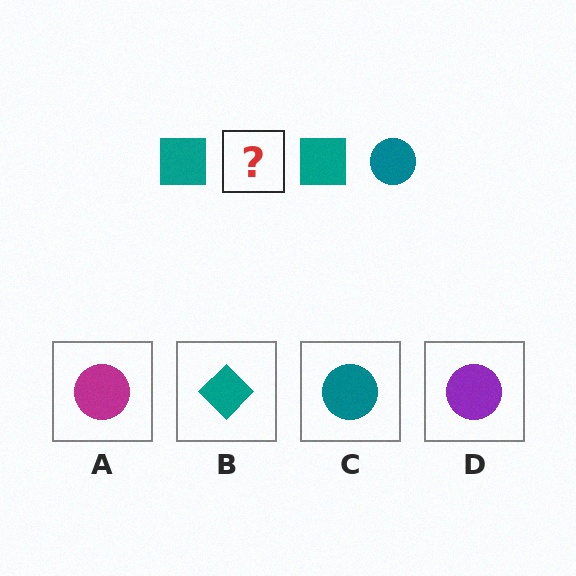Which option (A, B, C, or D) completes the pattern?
C.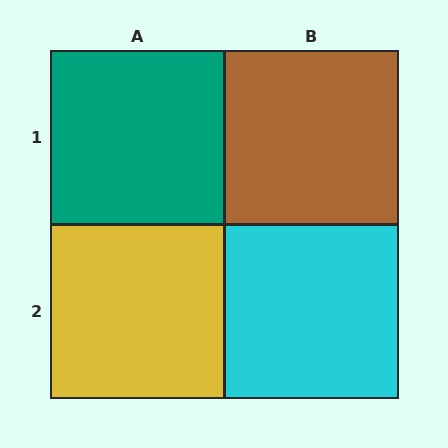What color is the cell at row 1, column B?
Brown.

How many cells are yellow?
1 cell is yellow.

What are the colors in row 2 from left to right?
Yellow, cyan.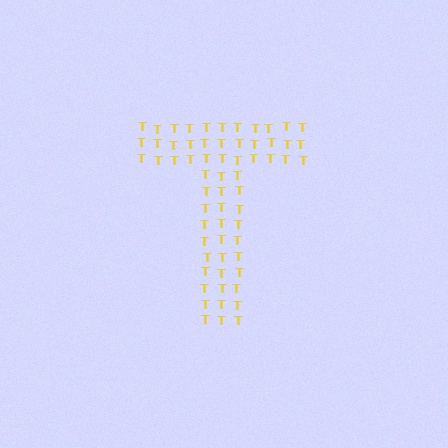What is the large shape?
The large shape is the letter T.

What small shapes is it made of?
It is made of small letter T's.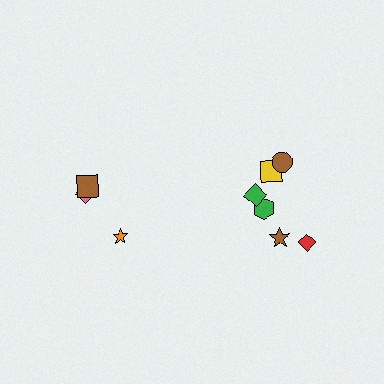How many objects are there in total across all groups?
There are 9 objects.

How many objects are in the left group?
There are 3 objects.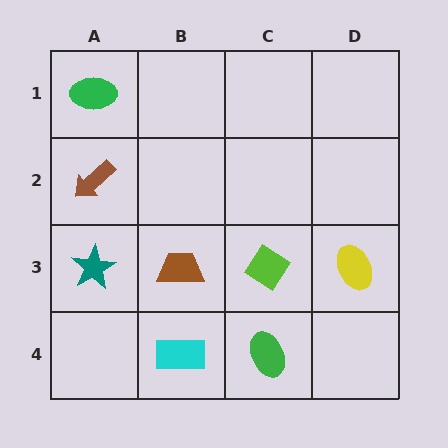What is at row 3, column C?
A lime diamond.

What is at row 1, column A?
A green ellipse.